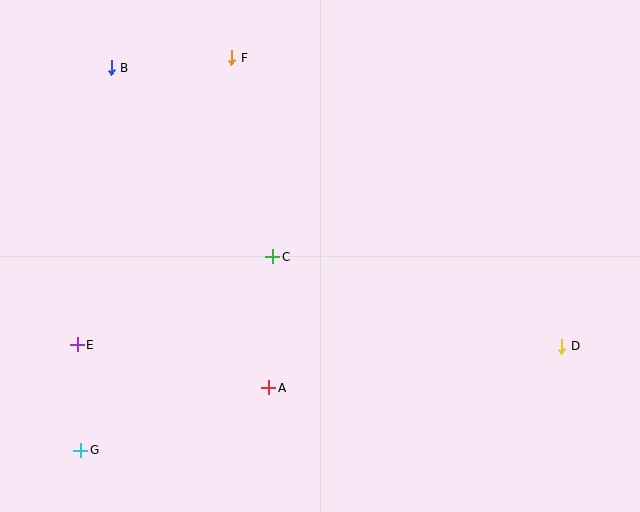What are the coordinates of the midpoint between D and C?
The midpoint between D and C is at (417, 302).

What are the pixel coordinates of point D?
Point D is at (562, 346).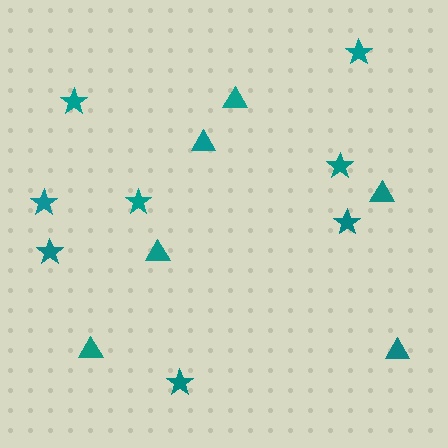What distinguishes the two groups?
There are 2 groups: one group of stars (8) and one group of triangles (6).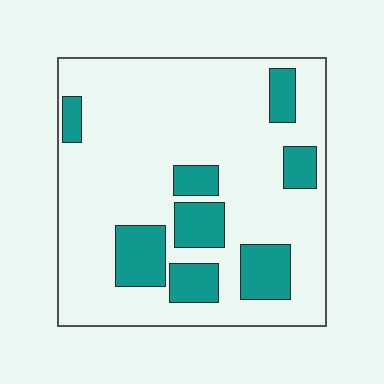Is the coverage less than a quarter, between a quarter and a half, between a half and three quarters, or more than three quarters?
Less than a quarter.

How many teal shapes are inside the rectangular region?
8.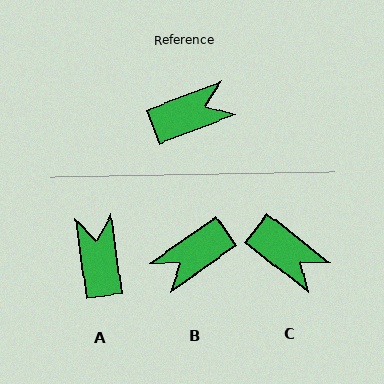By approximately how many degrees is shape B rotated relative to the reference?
Approximately 166 degrees clockwise.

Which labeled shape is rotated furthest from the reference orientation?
B, about 166 degrees away.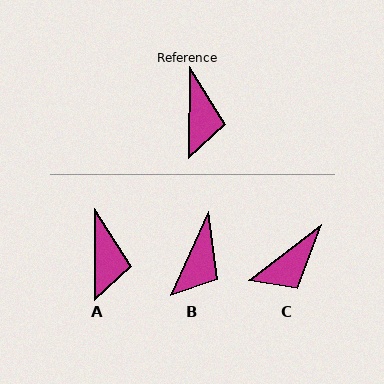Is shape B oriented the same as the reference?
No, it is off by about 24 degrees.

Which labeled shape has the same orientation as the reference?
A.